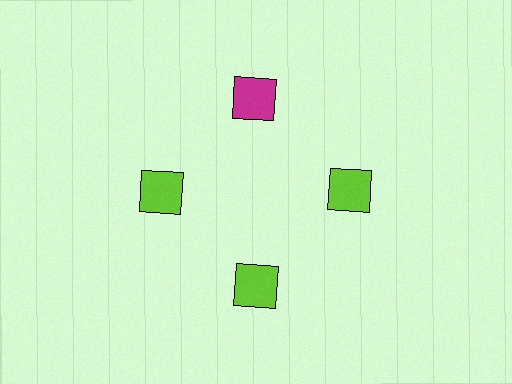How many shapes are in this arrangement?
There are 4 shapes arranged in a ring pattern.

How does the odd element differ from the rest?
It has a different color: magenta instead of lime.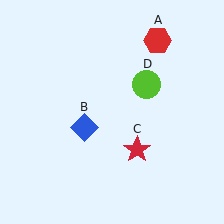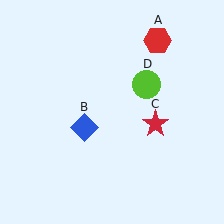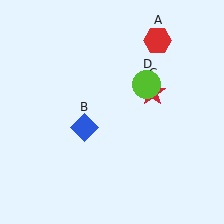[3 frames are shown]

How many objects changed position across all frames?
1 object changed position: red star (object C).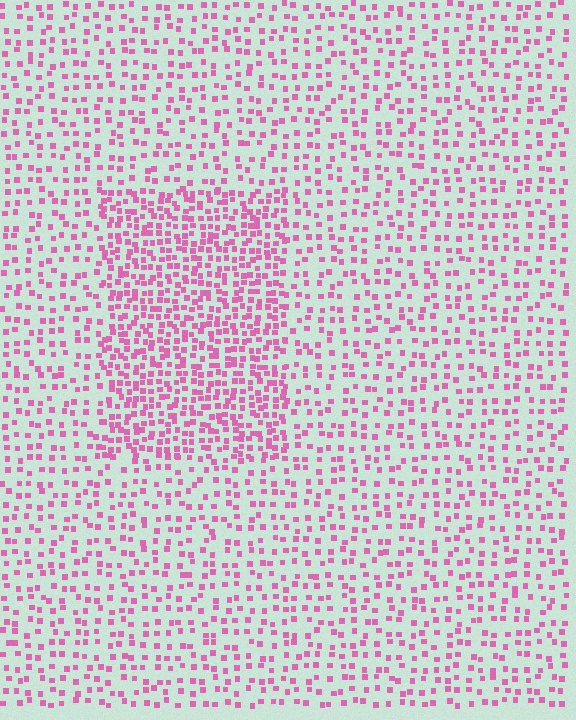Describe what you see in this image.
The image contains small pink elements arranged at two different densities. A rectangle-shaped region is visible where the elements are more densely packed than the surrounding area.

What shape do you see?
I see a rectangle.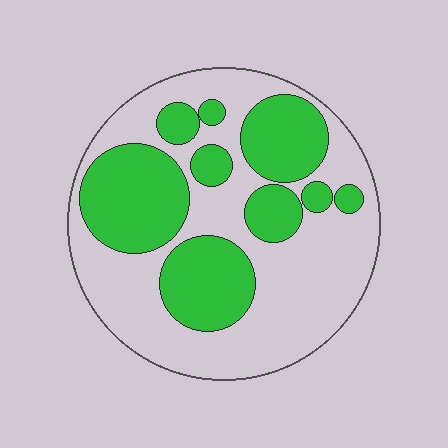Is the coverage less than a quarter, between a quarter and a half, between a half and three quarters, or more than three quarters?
Between a quarter and a half.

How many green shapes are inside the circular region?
9.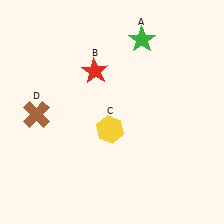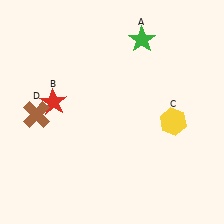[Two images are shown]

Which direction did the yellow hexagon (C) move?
The yellow hexagon (C) moved right.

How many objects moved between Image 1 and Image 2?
2 objects moved between the two images.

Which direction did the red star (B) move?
The red star (B) moved left.